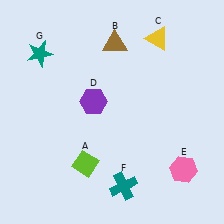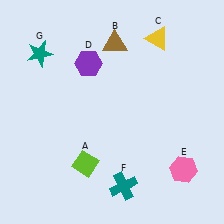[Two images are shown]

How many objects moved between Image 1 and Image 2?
1 object moved between the two images.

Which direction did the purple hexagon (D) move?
The purple hexagon (D) moved up.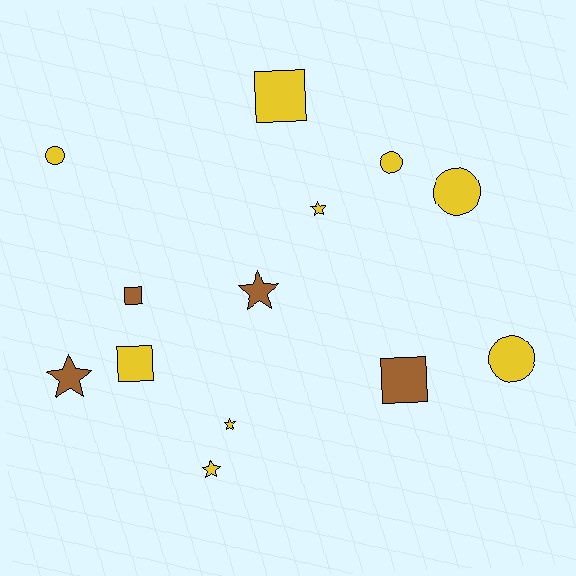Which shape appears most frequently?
Star, with 5 objects.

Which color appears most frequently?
Yellow, with 9 objects.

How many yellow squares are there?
There are 2 yellow squares.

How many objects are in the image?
There are 13 objects.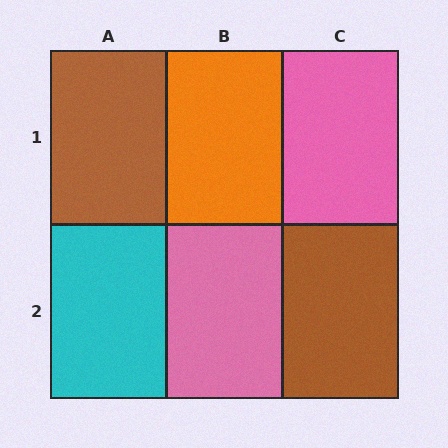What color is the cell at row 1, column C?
Pink.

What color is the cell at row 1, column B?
Orange.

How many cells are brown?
2 cells are brown.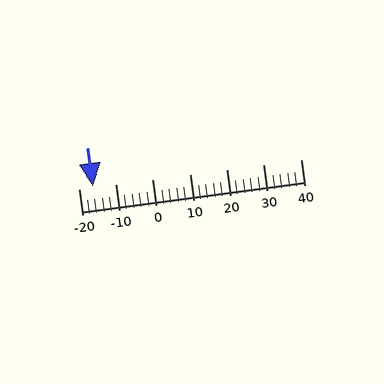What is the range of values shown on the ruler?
The ruler shows values from -20 to 40.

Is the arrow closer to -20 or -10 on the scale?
The arrow is closer to -20.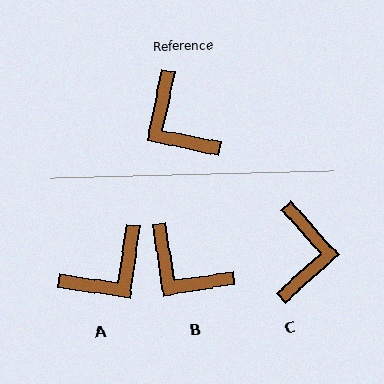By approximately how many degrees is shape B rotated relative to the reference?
Approximately 20 degrees counter-clockwise.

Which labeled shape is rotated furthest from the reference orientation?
C, about 144 degrees away.